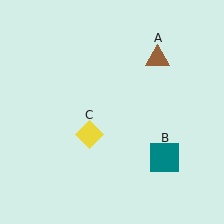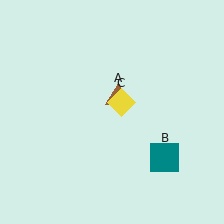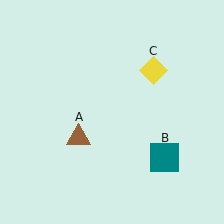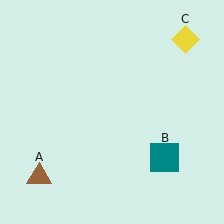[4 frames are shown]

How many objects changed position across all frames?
2 objects changed position: brown triangle (object A), yellow diamond (object C).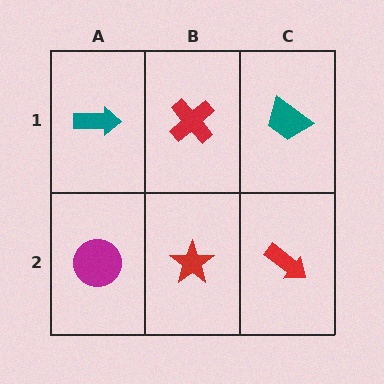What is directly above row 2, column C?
A teal trapezoid.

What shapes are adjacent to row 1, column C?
A red arrow (row 2, column C), a red cross (row 1, column B).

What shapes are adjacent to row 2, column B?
A red cross (row 1, column B), a magenta circle (row 2, column A), a red arrow (row 2, column C).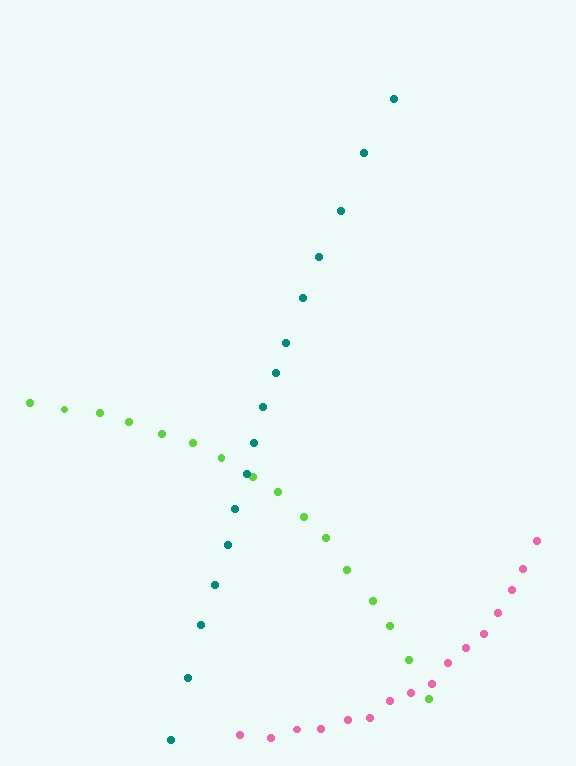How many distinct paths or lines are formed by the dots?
There are 3 distinct paths.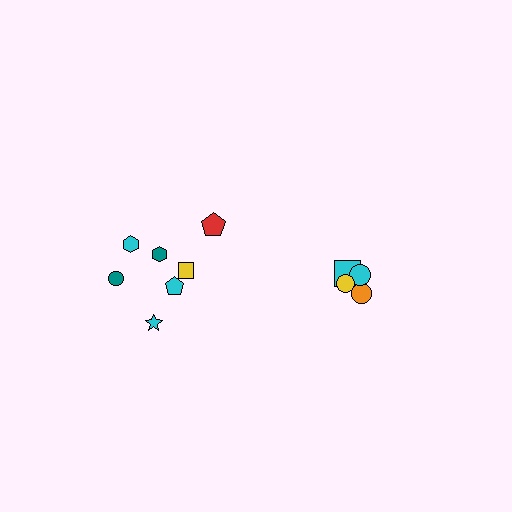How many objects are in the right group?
There are 4 objects.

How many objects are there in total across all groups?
There are 11 objects.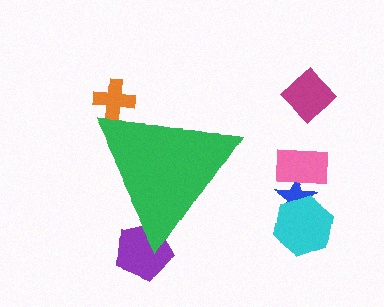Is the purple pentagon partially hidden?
Yes, the purple pentagon is partially hidden behind the green triangle.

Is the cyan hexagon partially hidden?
No, the cyan hexagon is fully visible.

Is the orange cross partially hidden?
Yes, the orange cross is partially hidden behind the green triangle.